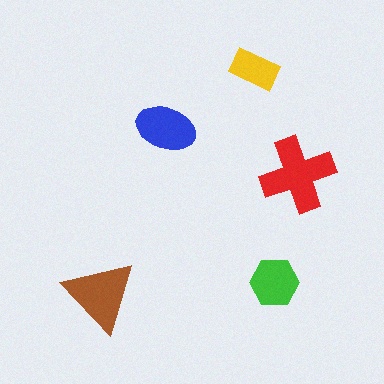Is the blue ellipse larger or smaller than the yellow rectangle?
Larger.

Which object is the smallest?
The yellow rectangle.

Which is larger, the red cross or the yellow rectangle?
The red cross.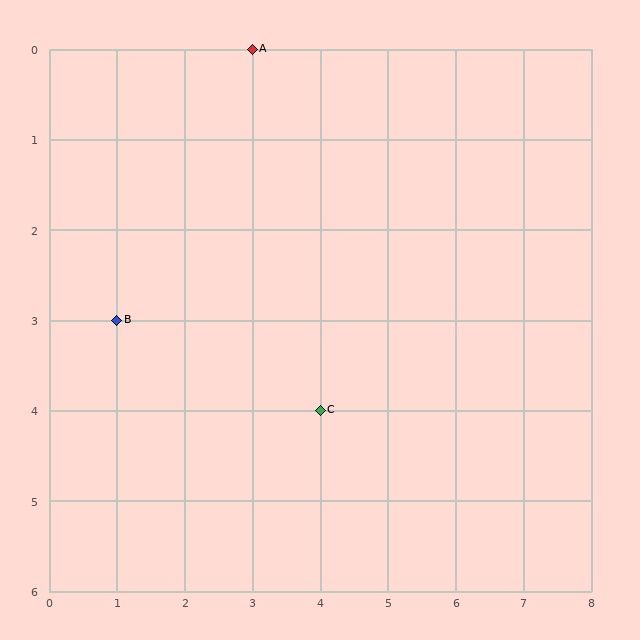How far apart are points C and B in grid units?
Points C and B are 3 columns and 1 row apart (about 3.2 grid units diagonally).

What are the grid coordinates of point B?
Point B is at grid coordinates (1, 3).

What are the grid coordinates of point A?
Point A is at grid coordinates (3, 0).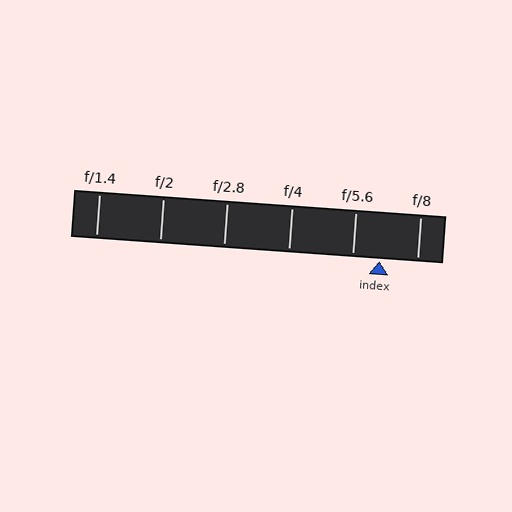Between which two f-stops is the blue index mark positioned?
The index mark is between f/5.6 and f/8.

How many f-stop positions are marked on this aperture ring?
There are 6 f-stop positions marked.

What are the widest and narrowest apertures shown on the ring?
The widest aperture shown is f/1.4 and the narrowest is f/8.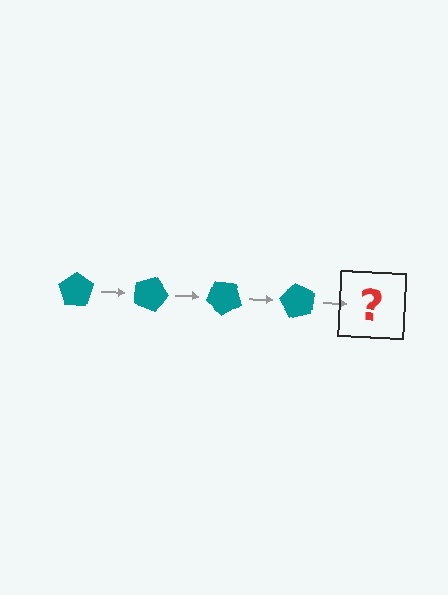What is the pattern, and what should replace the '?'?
The pattern is that the pentagon rotates 20 degrees each step. The '?' should be a teal pentagon rotated 80 degrees.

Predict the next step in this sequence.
The next step is a teal pentagon rotated 80 degrees.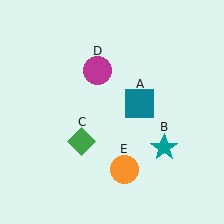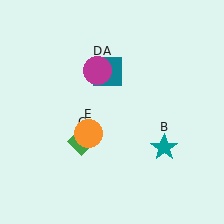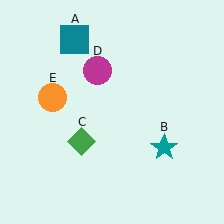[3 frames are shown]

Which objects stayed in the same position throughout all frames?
Teal star (object B) and green diamond (object C) and magenta circle (object D) remained stationary.